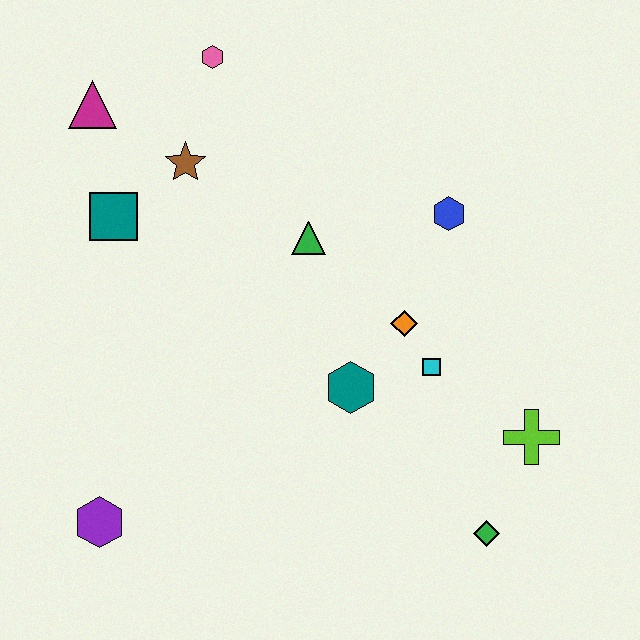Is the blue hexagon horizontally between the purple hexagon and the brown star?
No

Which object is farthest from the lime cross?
The magenta triangle is farthest from the lime cross.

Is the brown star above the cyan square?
Yes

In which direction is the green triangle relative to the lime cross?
The green triangle is to the left of the lime cross.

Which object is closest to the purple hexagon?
The teal hexagon is closest to the purple hexagon.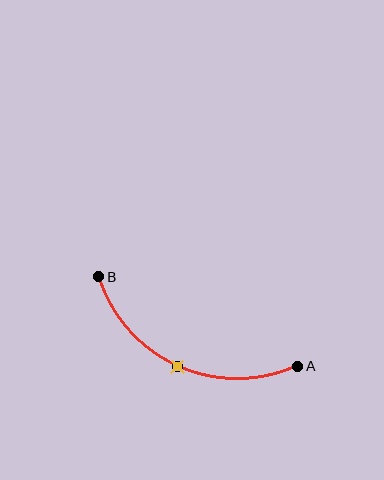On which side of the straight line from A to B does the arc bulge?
The arc bulges below the straight line connecting A and B.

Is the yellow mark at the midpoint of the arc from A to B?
Yes. The yellow mark lies on the arc at equal arc-length from both A and B — it is the arc midpoint.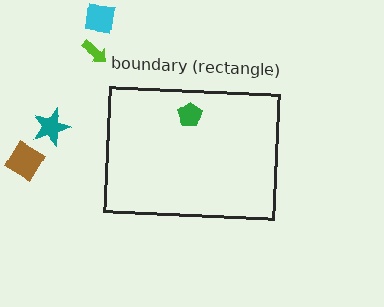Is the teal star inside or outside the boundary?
Outside.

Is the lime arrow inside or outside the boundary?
Outside.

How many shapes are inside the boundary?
1 inside, 4 outside.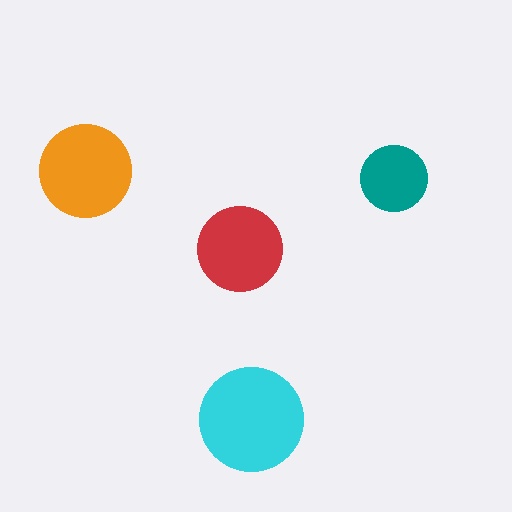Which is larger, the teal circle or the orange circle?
The orange one.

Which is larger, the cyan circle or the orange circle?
The cyan one.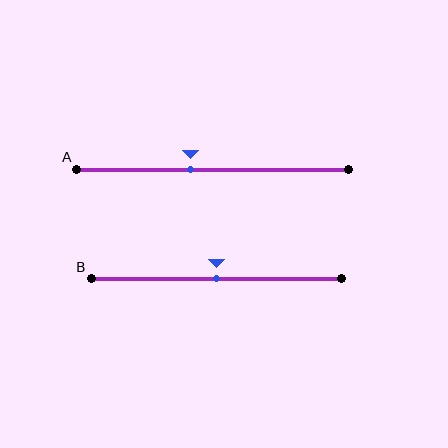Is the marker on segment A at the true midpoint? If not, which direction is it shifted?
No, the marker on segment A is shifted to the left by about 8% of the segment length.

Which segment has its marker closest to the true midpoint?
Segment B has its marker closest to the true midpoint.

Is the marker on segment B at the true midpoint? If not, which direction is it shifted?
Yes, the marker on segment B is at the true midpoint.